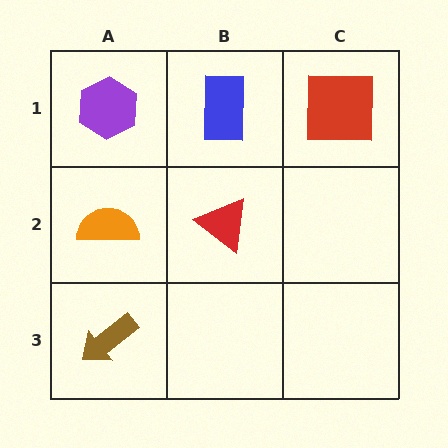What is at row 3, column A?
A brown arrow.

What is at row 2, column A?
An orange semicircle.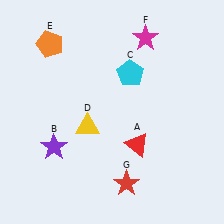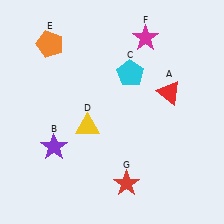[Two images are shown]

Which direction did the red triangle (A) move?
The red triangle (A) moved up.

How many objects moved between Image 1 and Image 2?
1 object moved between the two images.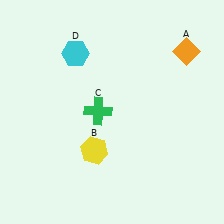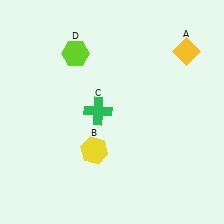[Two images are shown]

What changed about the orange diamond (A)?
In Image 1, A is orange. In Image 2, it changed to yellow.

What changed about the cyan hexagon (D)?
In Image 1, D is cyan. In Image 2, it changed to lime.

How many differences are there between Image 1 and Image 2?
There are 2 differences between the two images.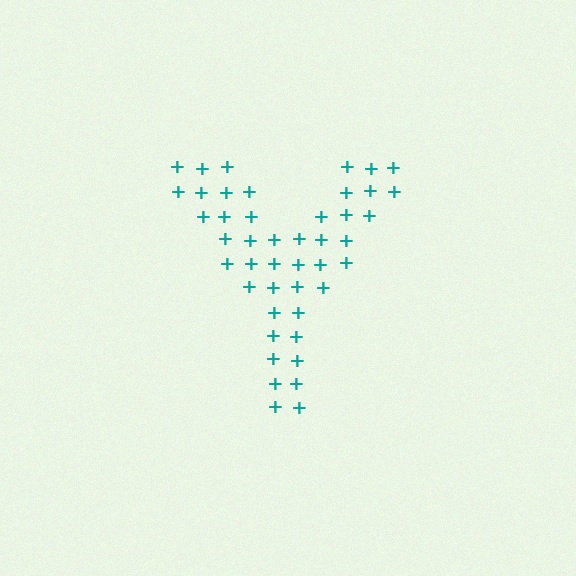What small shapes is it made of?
It is made of small plus signs.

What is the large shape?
The large shape is the letter Y.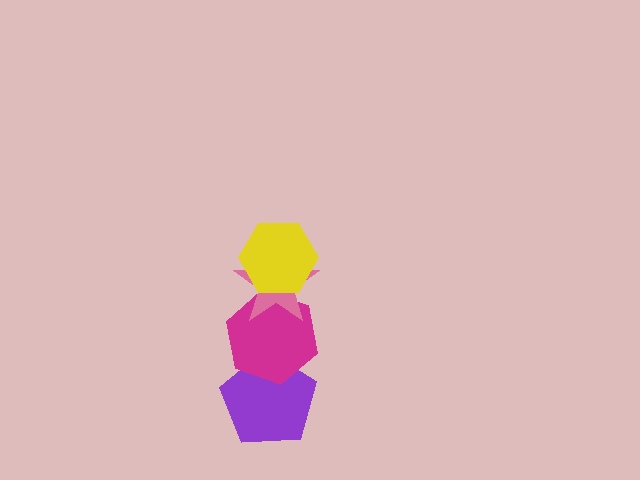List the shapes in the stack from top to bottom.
From top to bottom: the yellow hexagon, the pink star, the magenta hexagon, the purple pentagon.